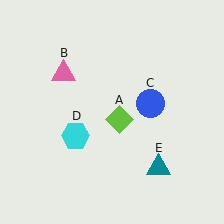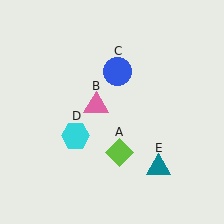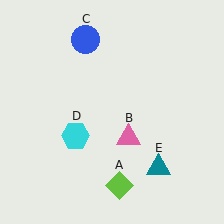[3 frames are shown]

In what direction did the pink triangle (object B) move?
The pink triangle (object B) moved down and to the right.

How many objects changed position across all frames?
3 objects changed position: lime diamond (object A), pink triangle (object B), blue circle (object C).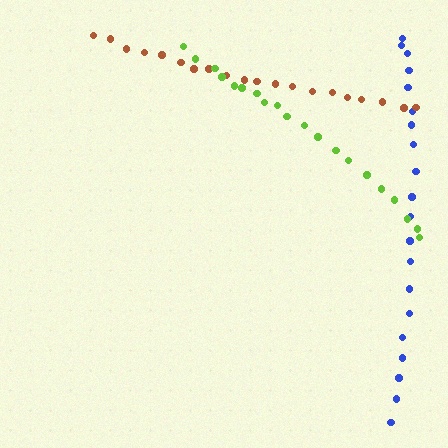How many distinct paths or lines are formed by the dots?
There are 3 distinct paths.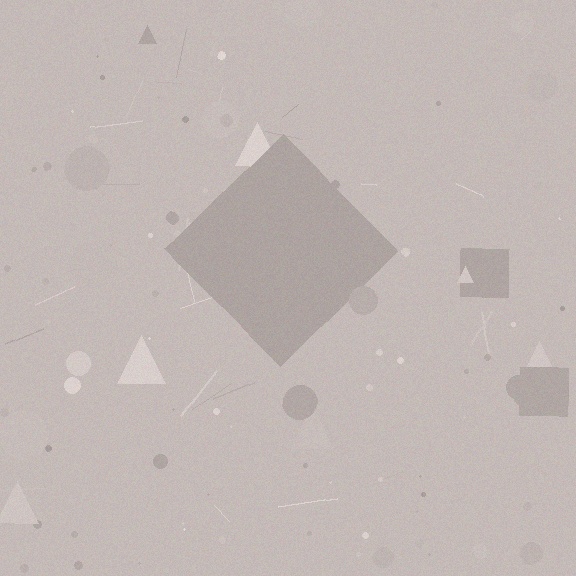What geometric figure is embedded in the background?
A diamond is embedded in the background.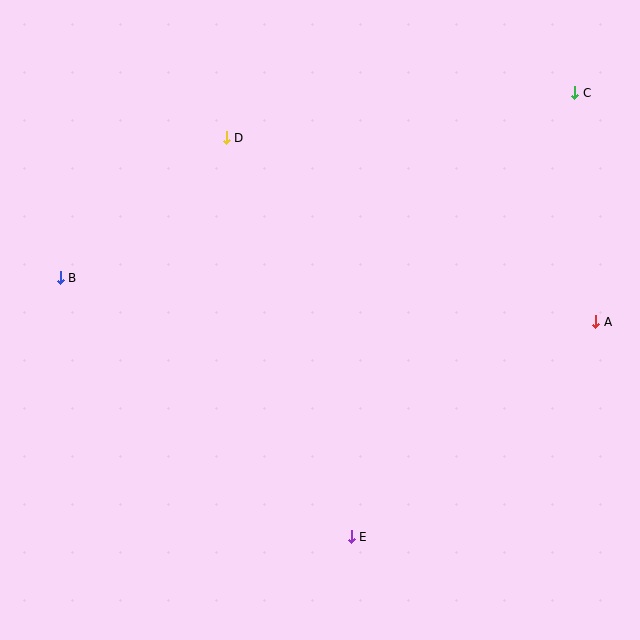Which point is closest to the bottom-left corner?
Point E is closest to the bottom-left corner.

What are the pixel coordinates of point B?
Point B is at (60, 278).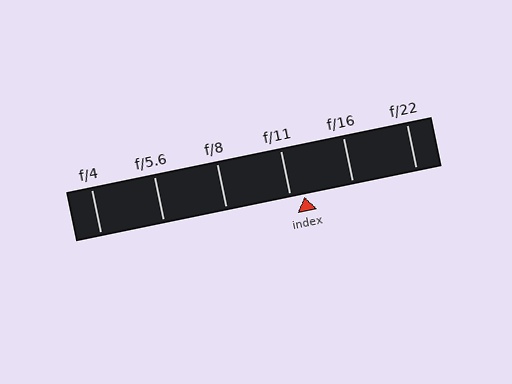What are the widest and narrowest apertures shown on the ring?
The widest aperture shown is f/4 and the narrowest is f/22.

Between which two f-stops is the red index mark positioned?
The index mark is between f/11 and f/16.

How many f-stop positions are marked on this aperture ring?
There are 6 f-stop positions marked.